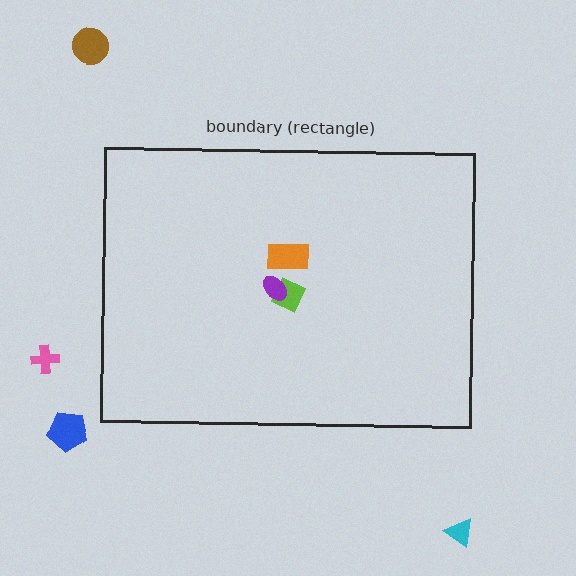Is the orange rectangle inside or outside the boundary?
Inside.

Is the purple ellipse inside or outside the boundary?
Inside.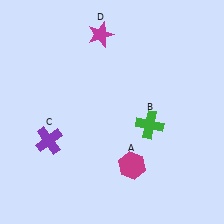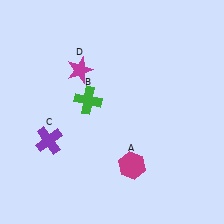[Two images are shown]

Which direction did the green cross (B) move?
The green cross (B) moved left.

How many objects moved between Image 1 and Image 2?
2 objects moved between the two images.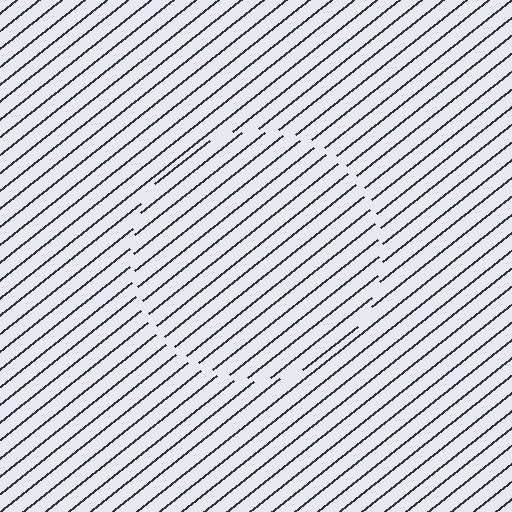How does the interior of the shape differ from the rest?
The interior of the shape contains the same grating, shifted by half a period — the contour is defined by the phase discontinuity where line-ends from the inner and outer gratings abut.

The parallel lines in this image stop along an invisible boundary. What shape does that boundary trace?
An illusory circle. The interior of the shape contains the same grating, shifted by half a period — the contour is defined by the phase discontinuity where line-ends from the inner and outer gratings abut.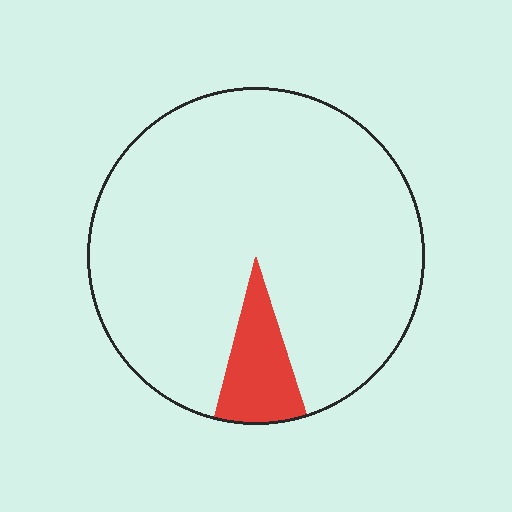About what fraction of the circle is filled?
About one tenth (1/10).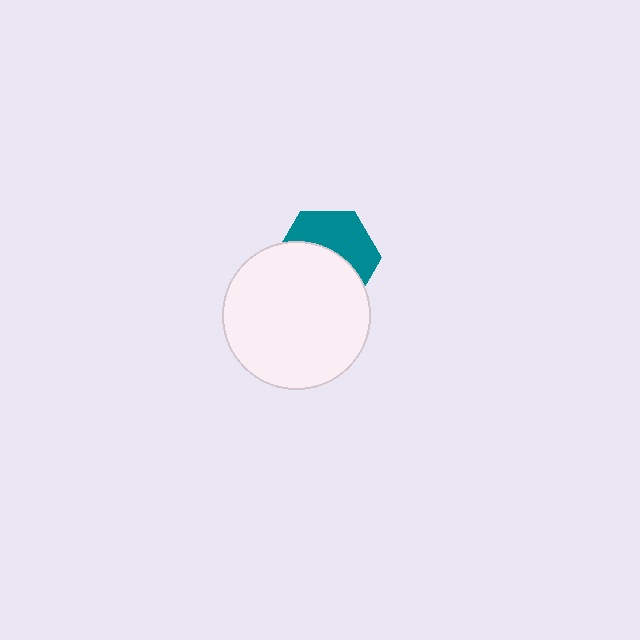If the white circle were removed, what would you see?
You would see the complete teal hexagon.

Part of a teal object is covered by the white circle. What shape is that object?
It is a hexagon.